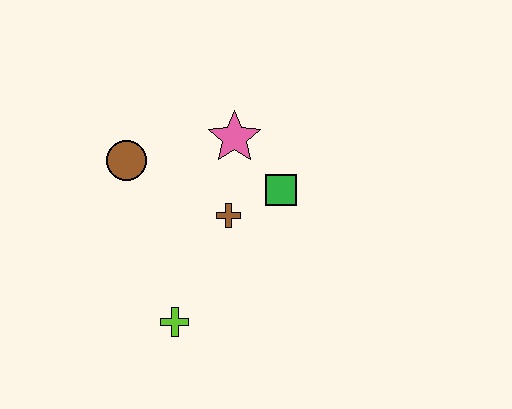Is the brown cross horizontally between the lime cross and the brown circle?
No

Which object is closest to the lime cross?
The brown cross is closest to the lime cross.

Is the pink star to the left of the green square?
Yes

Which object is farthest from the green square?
The lime cross is farthest from the green square.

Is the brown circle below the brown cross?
No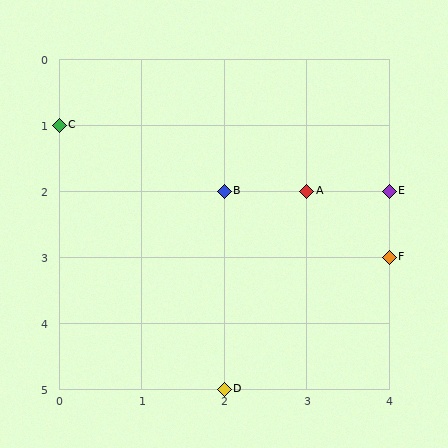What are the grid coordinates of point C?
Point C is at grid coordinates (0, 1).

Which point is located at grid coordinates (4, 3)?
Point F is at (4, 3).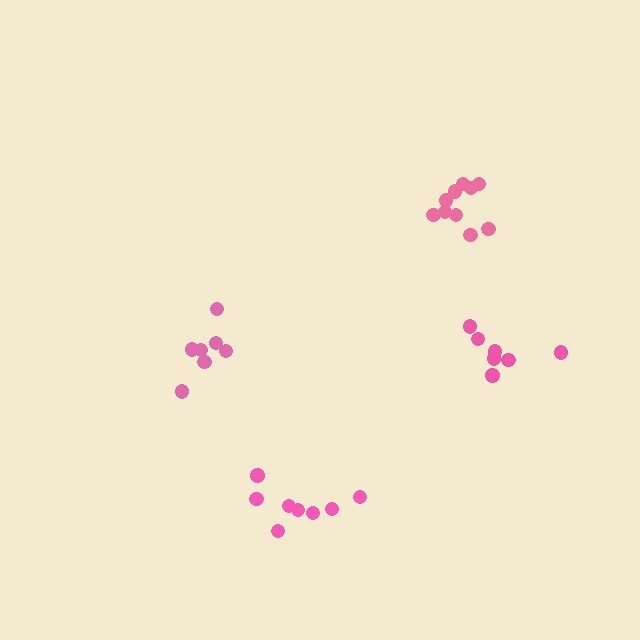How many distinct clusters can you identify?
There are 4 distinct clusters.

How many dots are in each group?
Group 1: 10 dots, Group 2: 8 dots, Group 3: 7 dots, Group 4: 7 dots (32 total).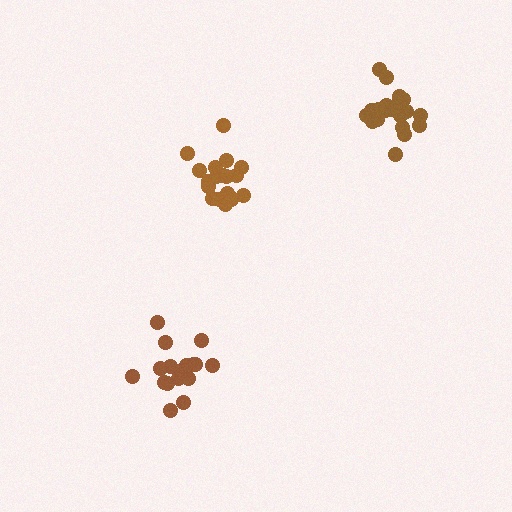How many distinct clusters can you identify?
There are 3 distinct clusters.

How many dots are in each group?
Group 1: 18 dots, Group 2: 20 dots, Group 3: 19 dots (57 total).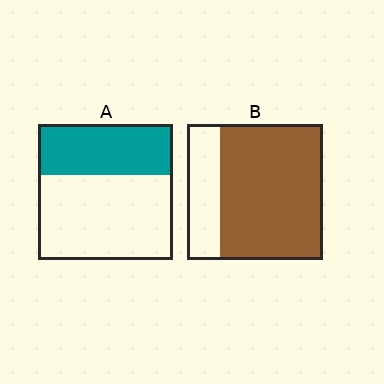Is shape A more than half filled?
No.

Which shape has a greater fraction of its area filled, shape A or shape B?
Shape B.